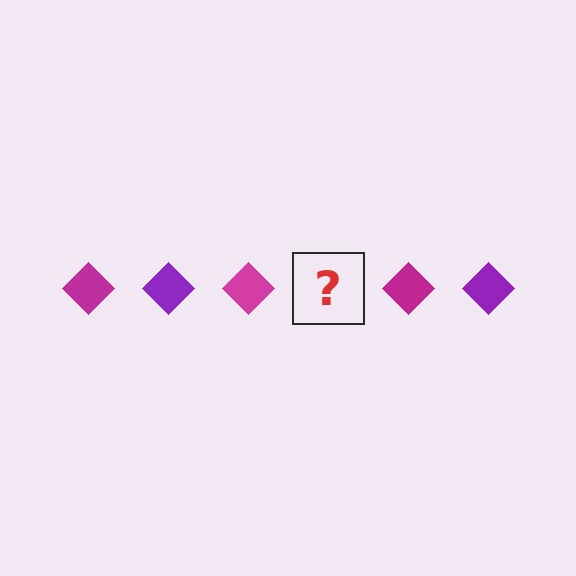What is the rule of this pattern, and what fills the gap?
The rule is that the pattern cycles through magenta, purple diamonds. The gap should be filled with a purple diamond.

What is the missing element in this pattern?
The missing element is a purple diamond.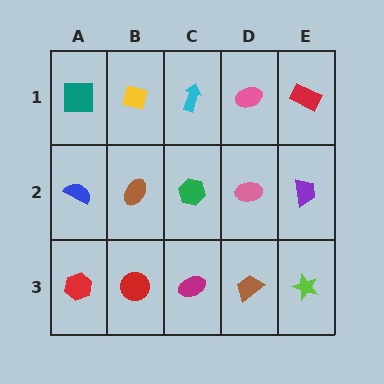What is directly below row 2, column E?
A lime star.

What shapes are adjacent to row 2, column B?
A yellow square (row 1, column B), a red circle (row 3, column B), a blue semicircle (row 2, column A), a green hexagon (row 2, column C).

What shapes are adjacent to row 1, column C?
A green hexagon (row 2, column C), a yellow square (row 1, column B), a pink ellipse (row 1, column D).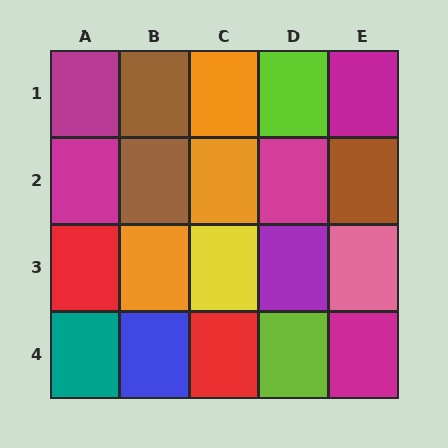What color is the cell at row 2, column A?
Magenta.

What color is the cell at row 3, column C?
Yellow.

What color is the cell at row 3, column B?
Orange.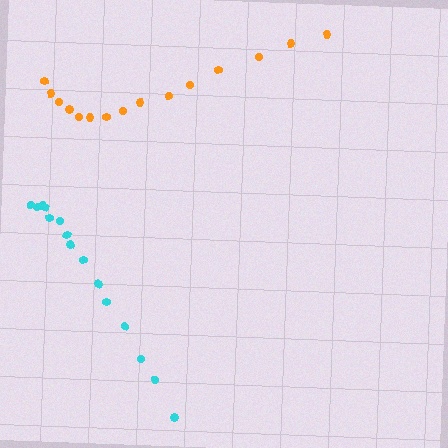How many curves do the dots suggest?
There are 2 distinct paths.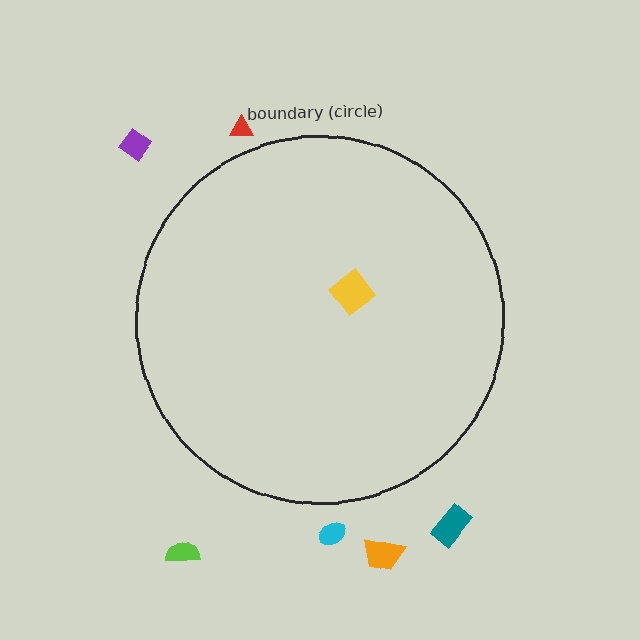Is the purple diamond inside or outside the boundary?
Outside.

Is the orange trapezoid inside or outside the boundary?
Outside.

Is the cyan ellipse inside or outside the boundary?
Outside.